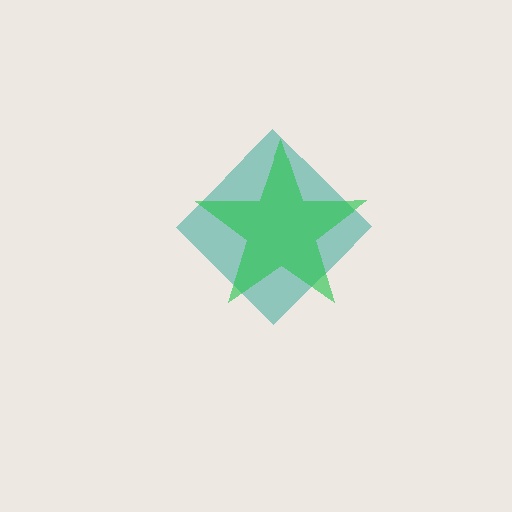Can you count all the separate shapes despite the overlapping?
Yes, there are 2 separate shapes.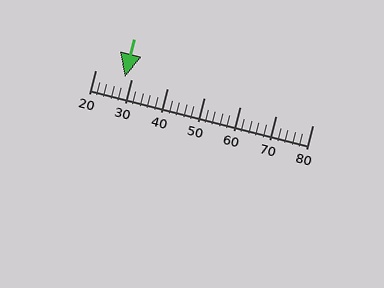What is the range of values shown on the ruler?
The ruler shows values from 20 to 80.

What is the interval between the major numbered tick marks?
The major tick marks are spaced 10 units apart.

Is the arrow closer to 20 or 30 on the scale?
The arrow is closer to 30.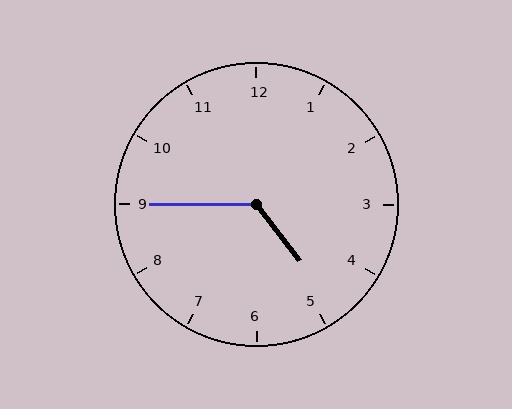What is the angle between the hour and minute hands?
Approximately 128 degrees.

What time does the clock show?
4:45.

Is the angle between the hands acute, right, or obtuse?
It is obtuse.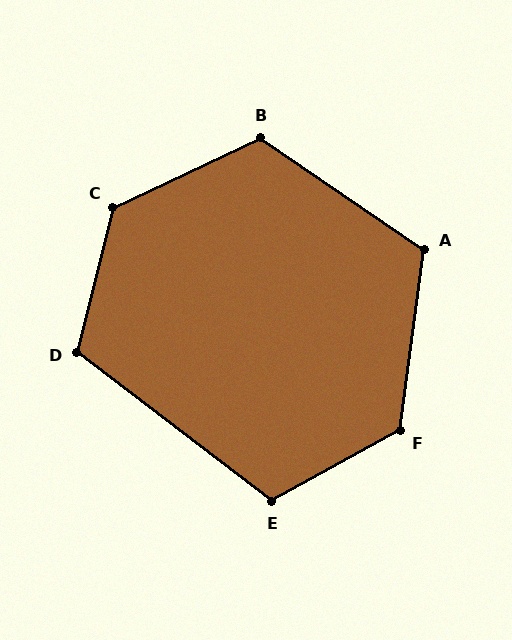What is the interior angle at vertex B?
Approximately 120 degrees (obtuse).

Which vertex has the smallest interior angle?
D, at approximately 114 degrees.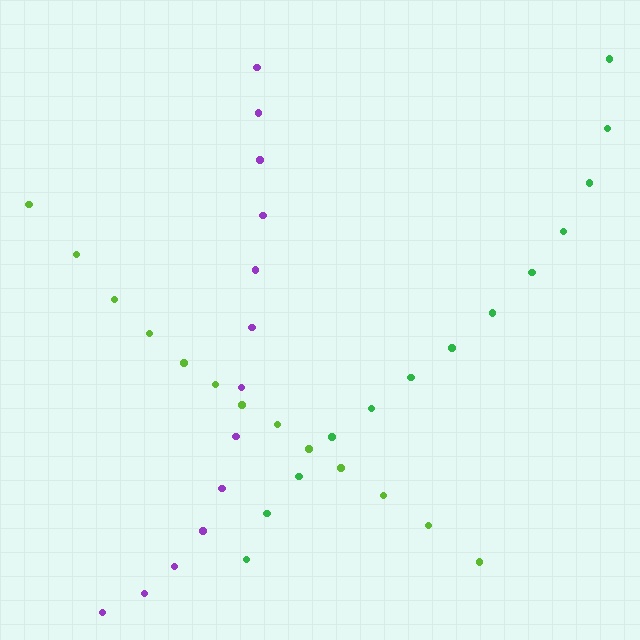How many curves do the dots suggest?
There are 3 distinct paths.